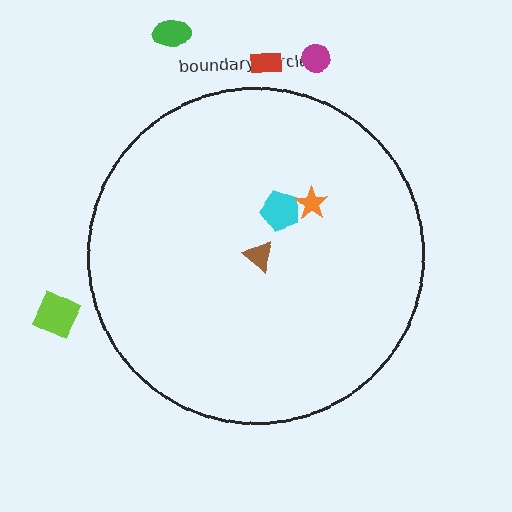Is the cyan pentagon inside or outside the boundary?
Inside.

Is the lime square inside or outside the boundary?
Outside.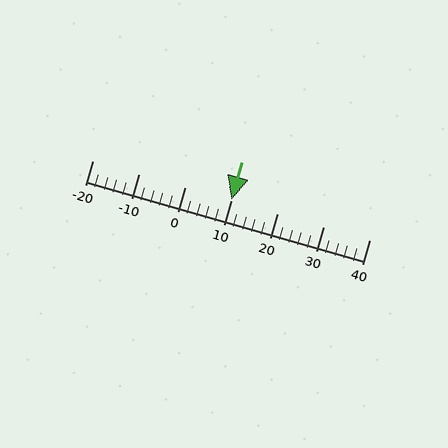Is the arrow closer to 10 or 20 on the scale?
The arrow is closer to 10.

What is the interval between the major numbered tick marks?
The major tick marks are spaced 10 units apart.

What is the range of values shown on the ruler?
The ruler shows values from -20 to 40.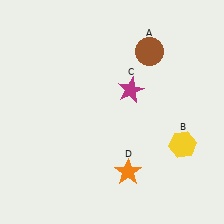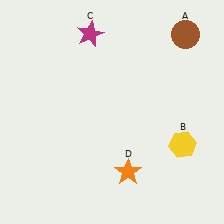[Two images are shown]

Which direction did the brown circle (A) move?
The brown circle (A) moved right.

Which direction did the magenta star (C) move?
The magenta star (C) moved up.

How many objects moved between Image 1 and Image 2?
2 objects moved between the two images.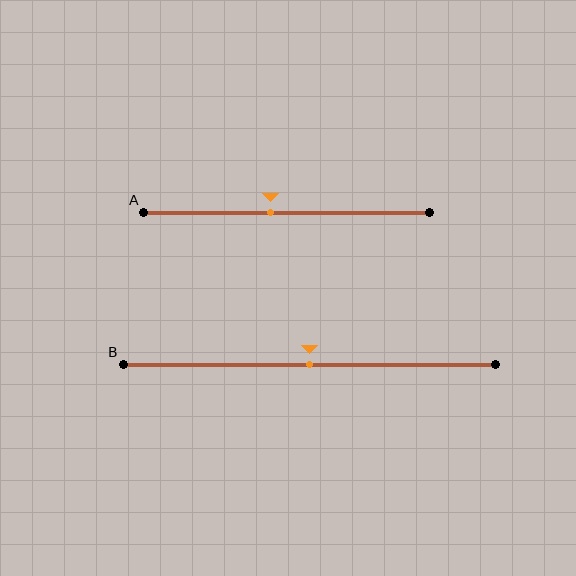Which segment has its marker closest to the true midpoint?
Segment B has its marker closest to the true midpoint.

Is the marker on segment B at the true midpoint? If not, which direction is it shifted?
Yes, the marker on segment B is at the true midpoint.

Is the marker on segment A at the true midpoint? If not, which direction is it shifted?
No, the marker on segment A is shifted to the left by about 6% of the segment length.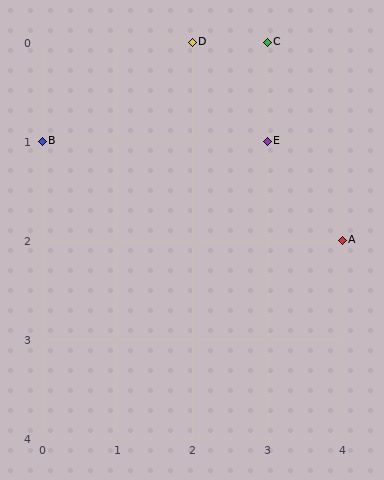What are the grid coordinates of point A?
Point A is at grid coordinates (4, 2).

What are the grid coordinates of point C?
Point C is at grid coordinates (3, 0).